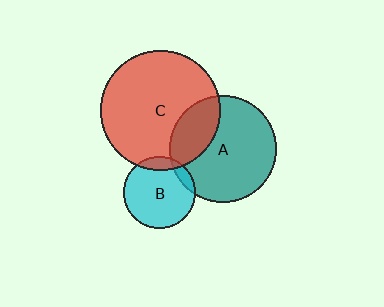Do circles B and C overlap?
Yes.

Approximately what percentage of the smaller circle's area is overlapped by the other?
Approximately 10%.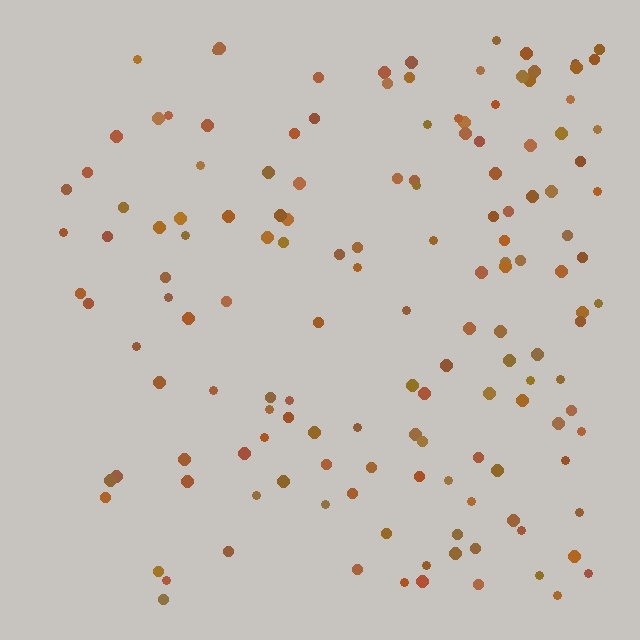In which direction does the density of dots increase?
From left to right, with the right side densest.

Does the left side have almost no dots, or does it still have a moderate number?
Still a moderate number, just noticeably fewer than the right.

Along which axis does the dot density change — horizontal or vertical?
Horizontal.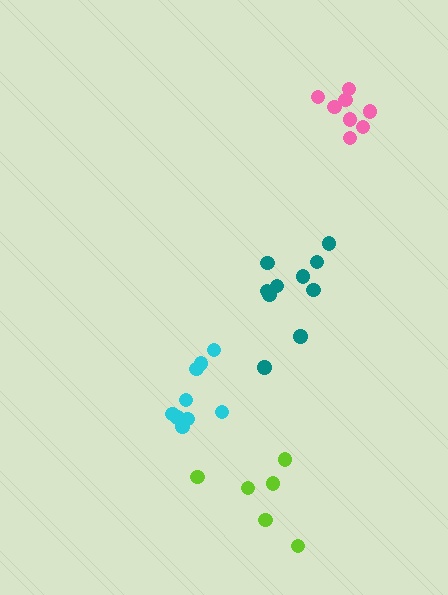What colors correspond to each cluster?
The clusters are colored: teal, cyan, lime, pink.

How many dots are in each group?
Group 1: 10 dots, Group 2: 9 dots, Group 3: 6 dots, Group 4: 8 dots (33 total).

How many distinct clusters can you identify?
There are 4 distinct clusters.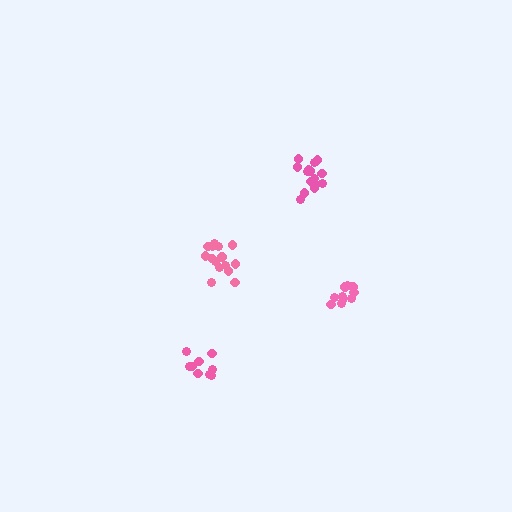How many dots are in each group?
Group 1: 15 dots, Group 2: 15 dots, Group 3: 9 dots, Group 4: 10 dots (49 total).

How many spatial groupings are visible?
There are 4 spatial groupings.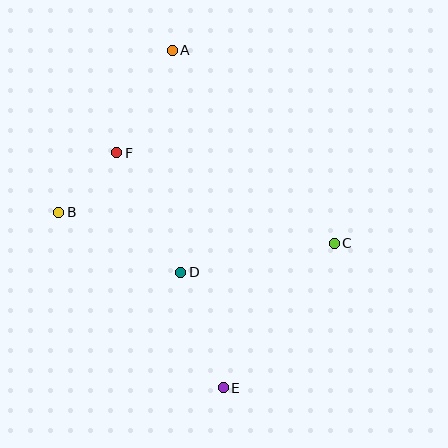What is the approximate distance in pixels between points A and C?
The distance between A and C is approximately 252 pixels.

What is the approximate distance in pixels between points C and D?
The distance between C and D is approximately 156 pixels.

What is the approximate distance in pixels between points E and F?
The distance between E and F is approximately 258 pixels.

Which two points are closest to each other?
Points B and F are closest to each other.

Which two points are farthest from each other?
Points A and E are farthest from each other.